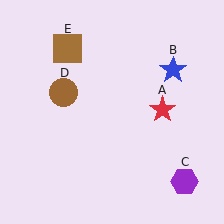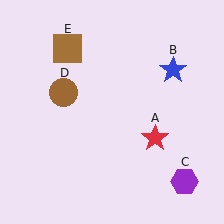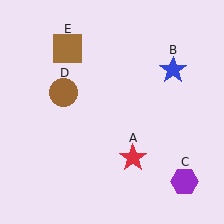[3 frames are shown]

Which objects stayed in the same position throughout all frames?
Blue star (object B) and purple hexagon (object C) and brown circle (object D) and brown square (object E) remained stationary.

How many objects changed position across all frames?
1 object changed position: red star (object A).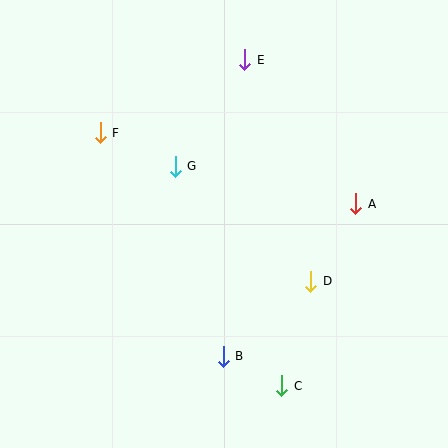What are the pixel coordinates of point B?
Point B is at (223, 356).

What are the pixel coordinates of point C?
Point C is at (282, 386).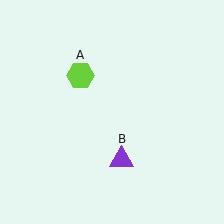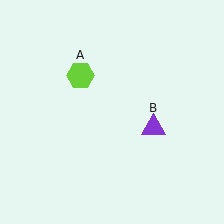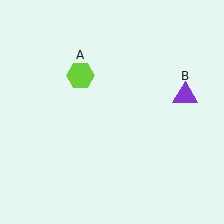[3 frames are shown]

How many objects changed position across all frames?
1 object changed position: purple triangle (object B).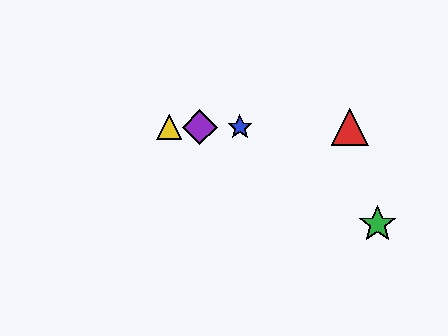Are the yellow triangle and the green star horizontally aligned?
No, the yellow triangle is at y≈127 and the green star is at y≈224.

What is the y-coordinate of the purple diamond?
The purple diamond is at y≈127.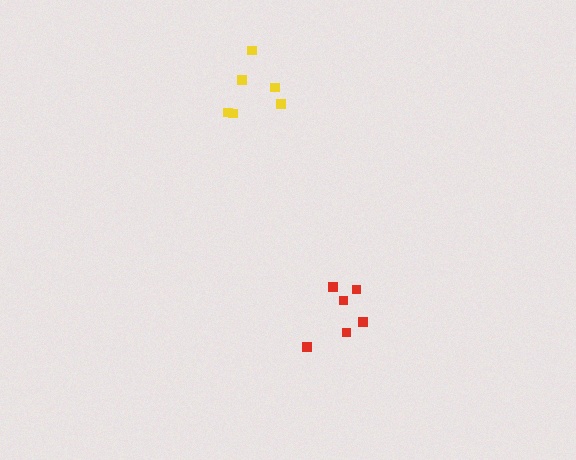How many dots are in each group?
Group 1: 6 dots, Group 2: 6 dots (12 total).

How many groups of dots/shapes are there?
There are 2 groups.